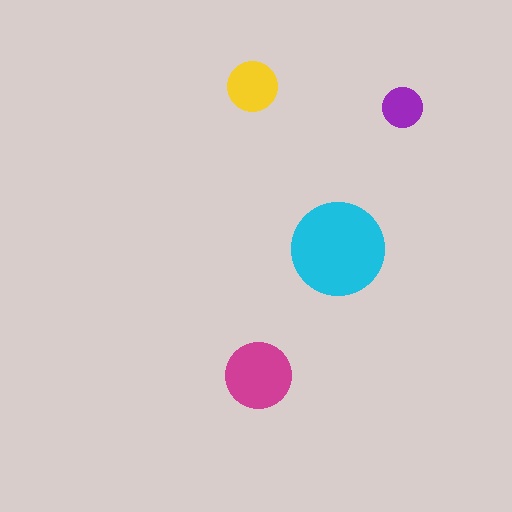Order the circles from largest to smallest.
the cyan one, the magenta one, the yellow one, the purple one.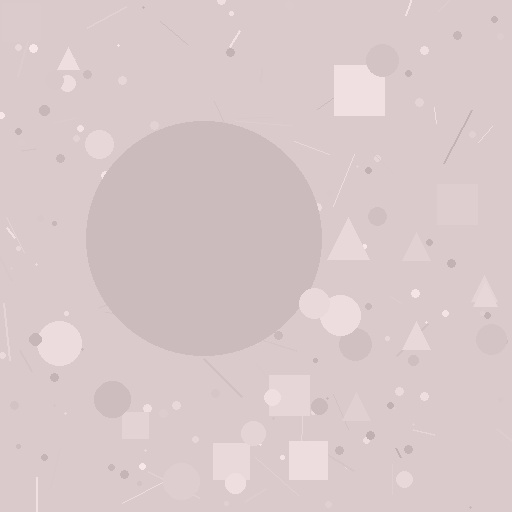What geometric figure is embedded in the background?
A circle is embedded in the background.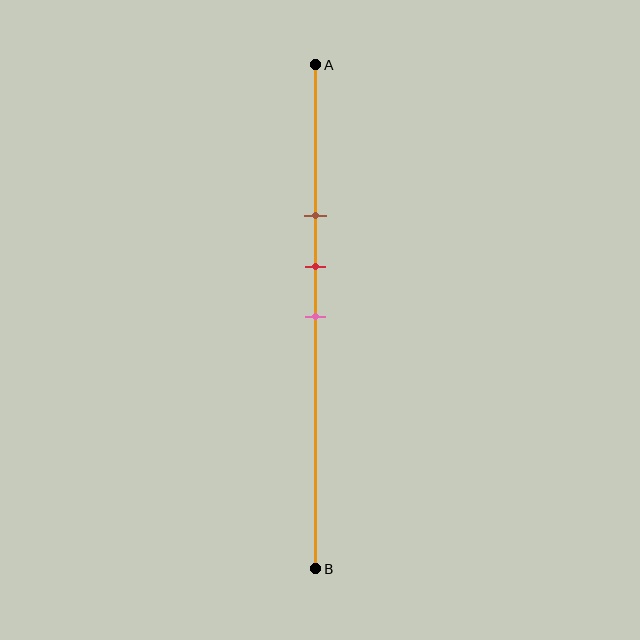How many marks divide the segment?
There are 3 marks dividing the segment.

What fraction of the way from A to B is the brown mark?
The brown mark is approximately 30% (0.3) of the way from A to B.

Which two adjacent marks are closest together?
The red and pink marks are the closest adjacent pair.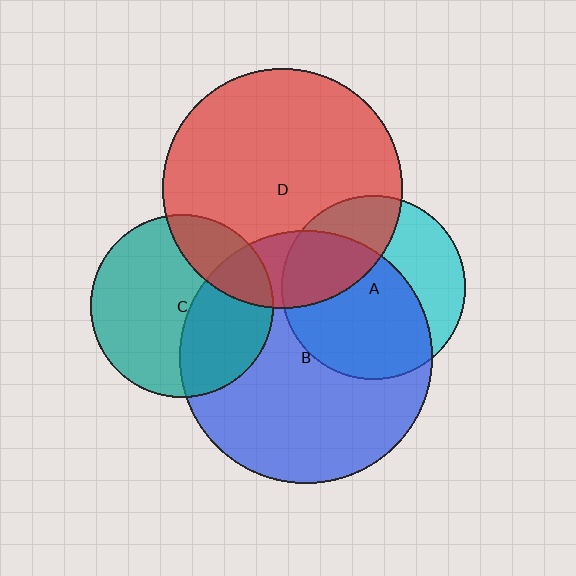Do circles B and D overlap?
Yes.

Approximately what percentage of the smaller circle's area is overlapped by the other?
Approximately 20%.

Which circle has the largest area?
Circle B (blue).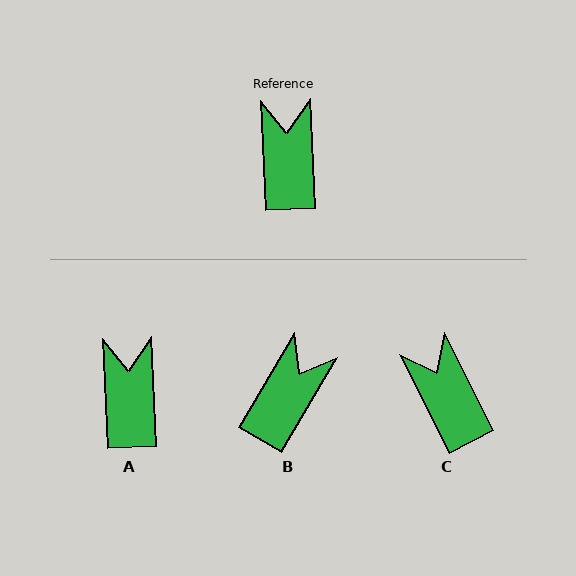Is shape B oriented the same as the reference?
No, it is off by about 33 degrees.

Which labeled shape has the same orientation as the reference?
A.